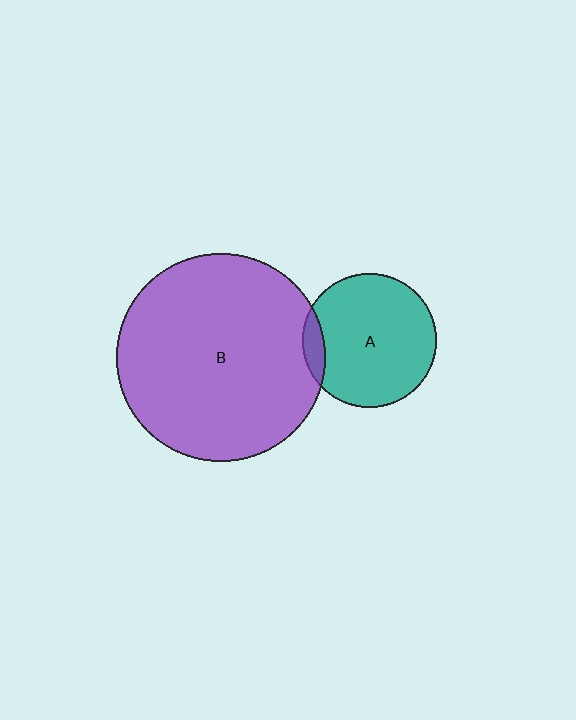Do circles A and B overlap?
Yes.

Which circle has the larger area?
Circle B (purple).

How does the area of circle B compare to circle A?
Approximately 2.4 times.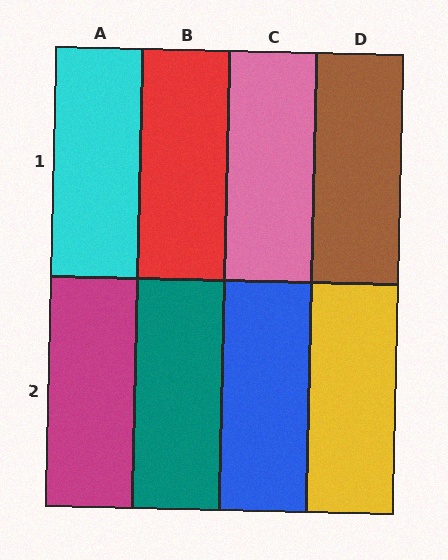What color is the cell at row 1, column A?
Cyan.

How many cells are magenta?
1 cell is magenta.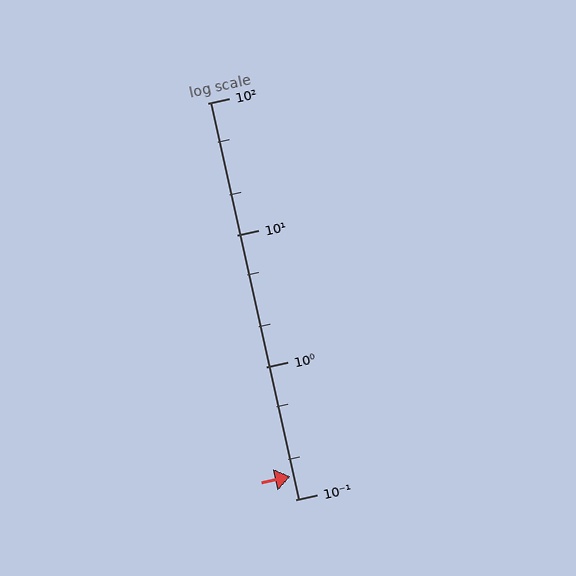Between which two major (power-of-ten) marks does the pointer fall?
The pointer is between 0.1 and 1.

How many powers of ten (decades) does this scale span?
The scale spans 3 decades, from 0.1 to 100.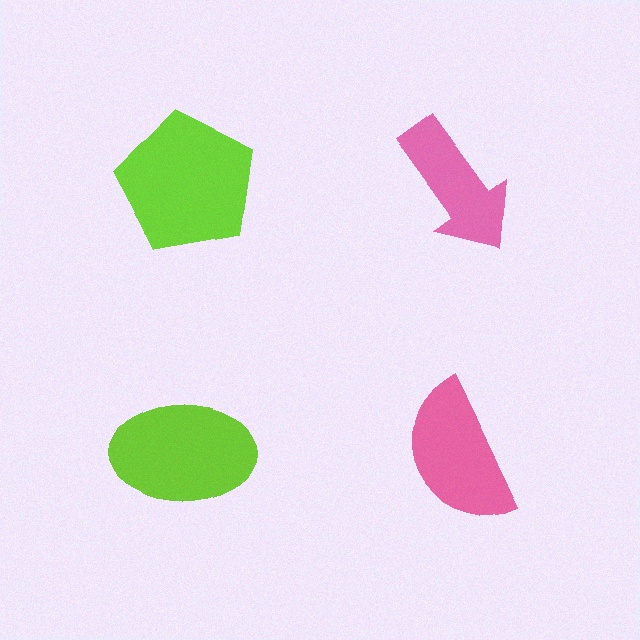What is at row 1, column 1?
A lime pentagon.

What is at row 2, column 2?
A pink semicircle.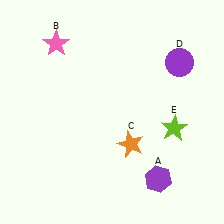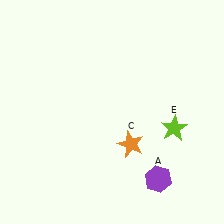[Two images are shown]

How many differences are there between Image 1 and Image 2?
There are 2 differences between the two images.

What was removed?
The pink star (B), the purple circle (D) were removed in Image 2.